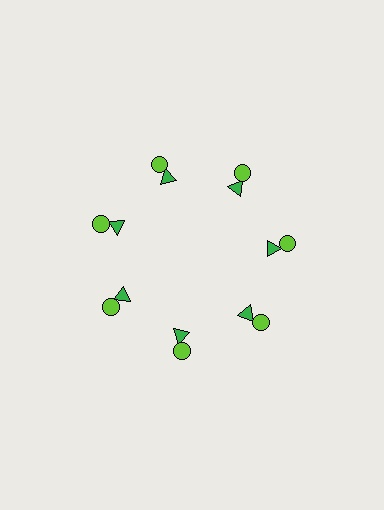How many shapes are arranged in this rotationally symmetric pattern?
There are 14 shapes, arranged in 7 groups of 2.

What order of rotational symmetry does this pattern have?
This pattern has 7-fold rotational symmetry.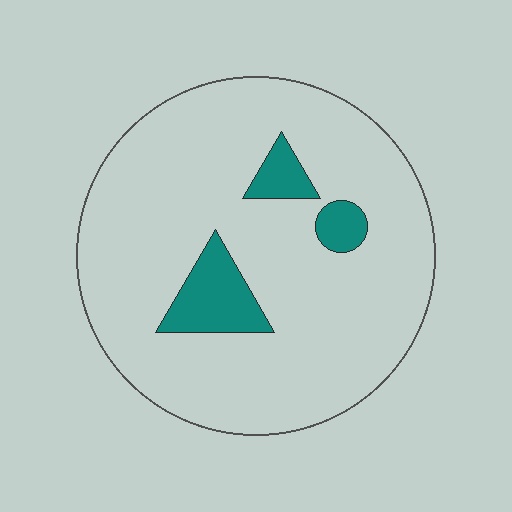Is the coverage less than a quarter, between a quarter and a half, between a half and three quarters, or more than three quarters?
Less than a quarter.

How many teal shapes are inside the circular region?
3.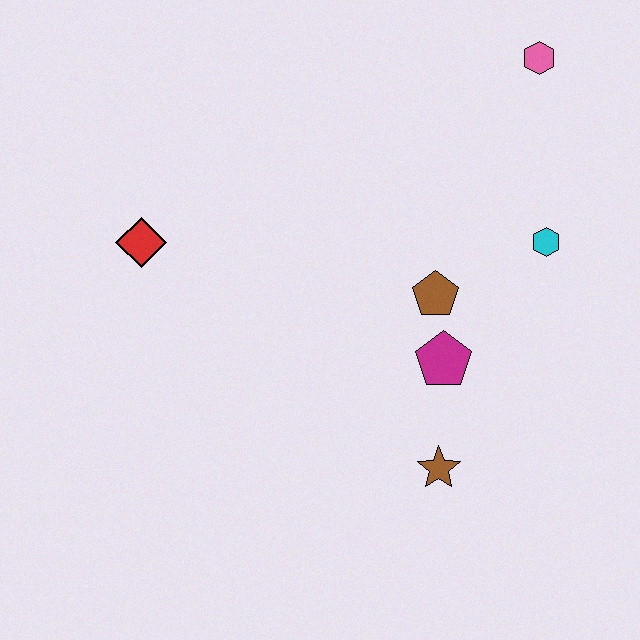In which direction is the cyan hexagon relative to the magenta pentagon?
The cyan hexagon is above the magenta pentagon.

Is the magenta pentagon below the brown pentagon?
Yes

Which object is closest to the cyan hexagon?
The brown pentagon is closest to the cyan hexagon.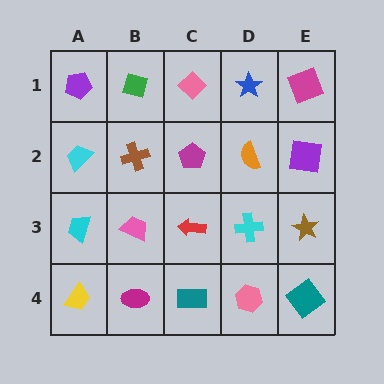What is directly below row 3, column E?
A teal diamond.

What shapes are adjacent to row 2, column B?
A green diamond (row 1, column B), a pink trapezoid (row 3, column B), a cyan trapezoid (row 2, column A), a magenta pentagon (row 2, column C).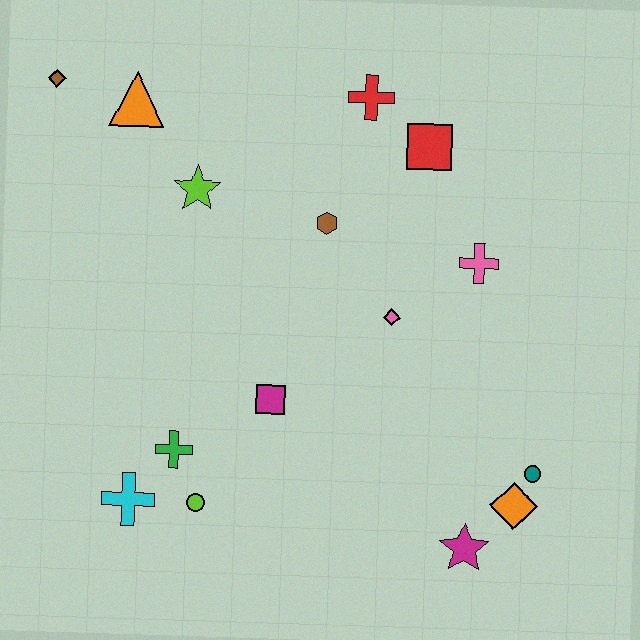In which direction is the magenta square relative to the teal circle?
The magenta square is to the left of the teal circle.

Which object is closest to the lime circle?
The green cross is closest to the lime circle.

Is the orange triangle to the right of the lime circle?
No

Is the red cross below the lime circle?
No